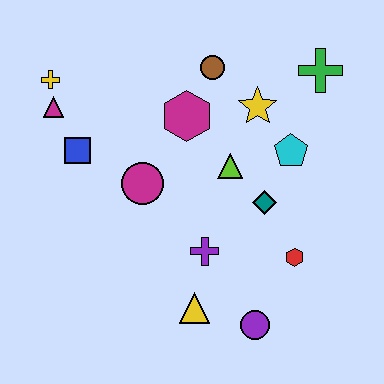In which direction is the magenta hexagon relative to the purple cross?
The magenta hexagon is above the purple cross.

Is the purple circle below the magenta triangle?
Yes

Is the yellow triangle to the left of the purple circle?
Yes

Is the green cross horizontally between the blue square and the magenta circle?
No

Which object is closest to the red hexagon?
The teal diamond is closest to the red hexagon.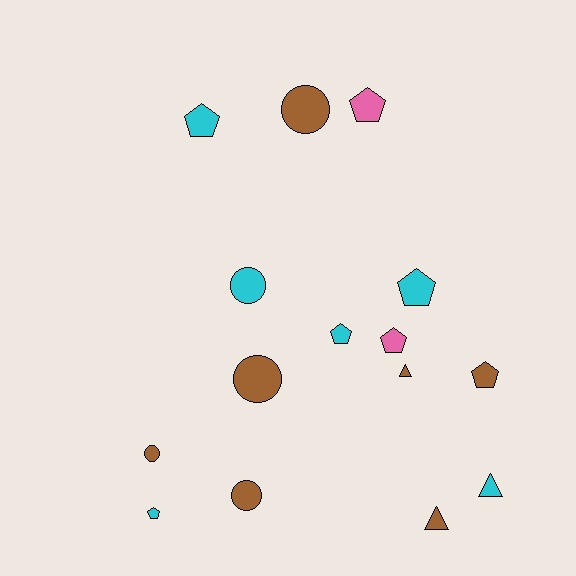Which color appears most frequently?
Brown, with 7 objects.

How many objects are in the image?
There are 15 objects.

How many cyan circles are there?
There is 1 cyan circle.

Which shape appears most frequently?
Pentagon, with 7 objects.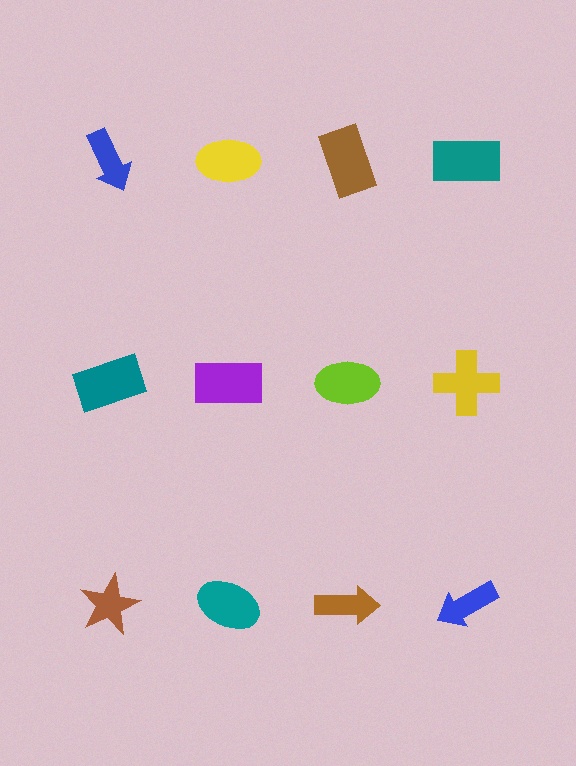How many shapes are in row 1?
4 shapes.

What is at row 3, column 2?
A teal ellipse.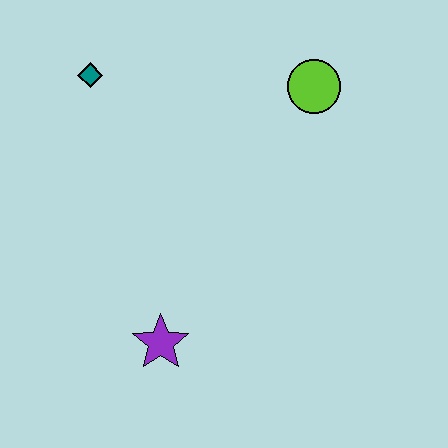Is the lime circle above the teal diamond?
No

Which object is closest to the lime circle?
The teal diamond is closest to the lime circle.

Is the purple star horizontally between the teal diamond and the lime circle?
Yes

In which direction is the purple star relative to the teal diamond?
The purple star is below the teal diamond.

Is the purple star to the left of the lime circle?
Yes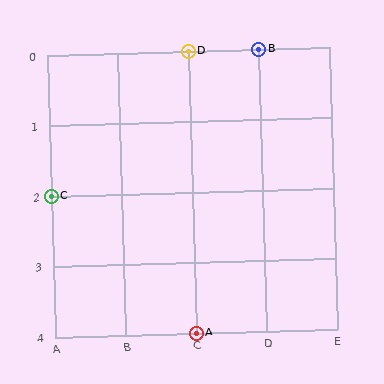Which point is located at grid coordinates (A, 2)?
Point C is at (A, 2).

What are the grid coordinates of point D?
Point D is at grid coordinates (C, 0).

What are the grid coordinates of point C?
Point C is at grid coordinates (A, 2).